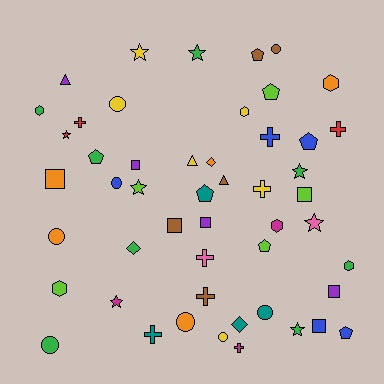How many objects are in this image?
There are 50 objects.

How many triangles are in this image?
There are 3 triangles.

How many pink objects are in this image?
There are 2 pink objects.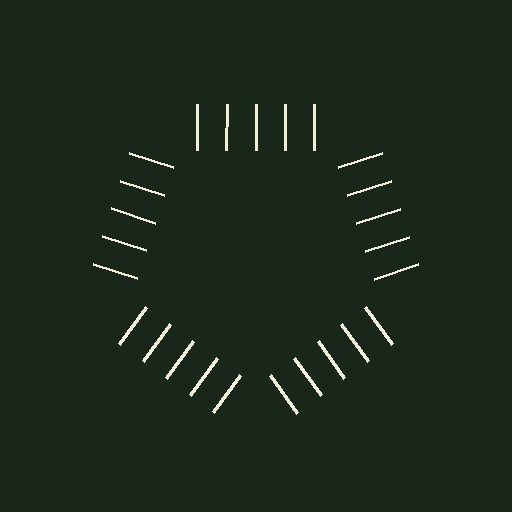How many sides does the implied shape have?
5 sides — the line-ends trace a pentagon.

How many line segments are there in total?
25 — 5 along each of the 5 edges.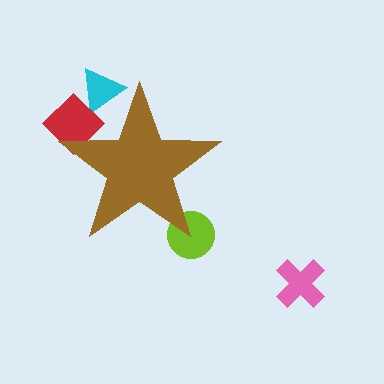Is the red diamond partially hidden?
Yes, the red diamond is partially hidden behind the brown star.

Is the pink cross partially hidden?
No, the pink cross is fully visible.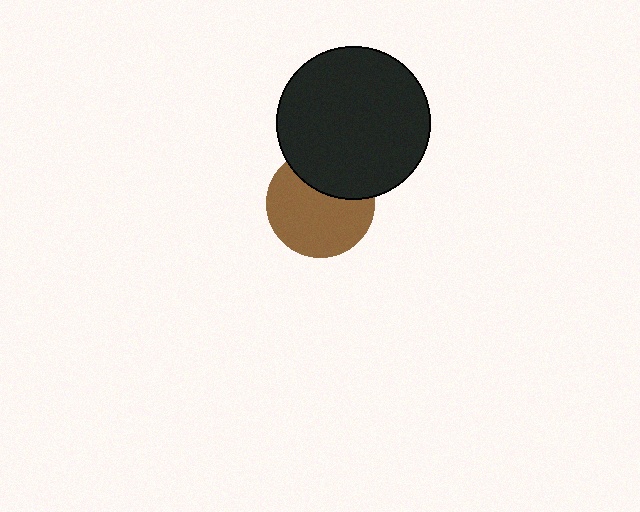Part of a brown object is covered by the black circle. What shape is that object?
It is a circle.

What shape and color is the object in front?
The object in front is a black circle.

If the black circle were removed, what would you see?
You would see the complete brown circle.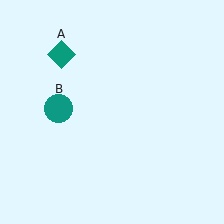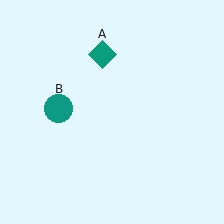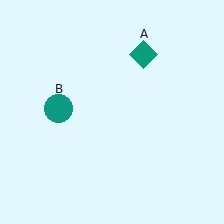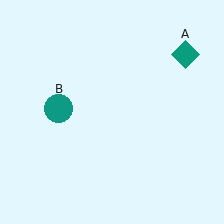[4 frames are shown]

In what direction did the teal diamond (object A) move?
The teal diamond (object A) moved right.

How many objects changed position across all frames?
1 object changed position: teal diamond (object A).